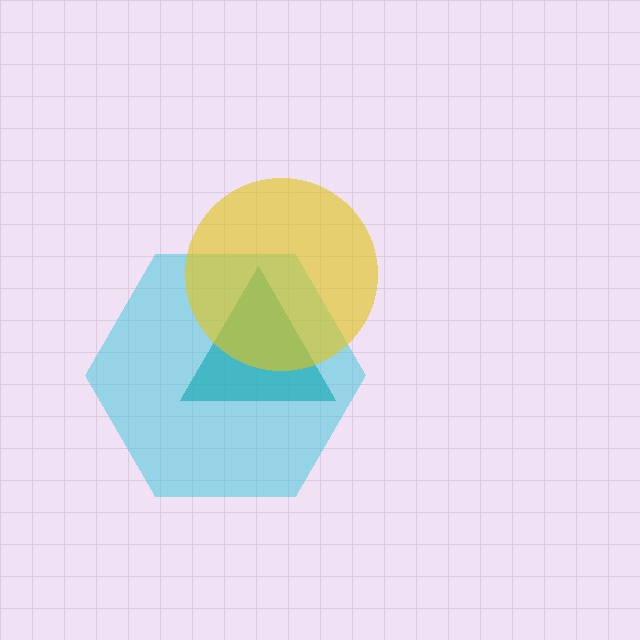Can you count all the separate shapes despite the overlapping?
Yes, there are 3 separate shapes.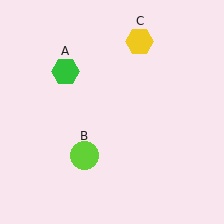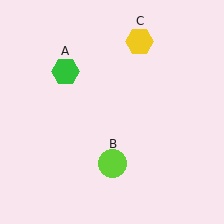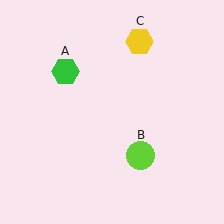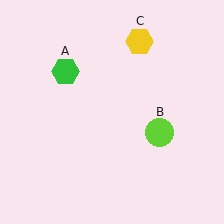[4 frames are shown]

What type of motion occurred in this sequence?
The lime circle (object B) rotated counterclockwise around the center of the scene.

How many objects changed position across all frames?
1 object changed position: lime circle (object B).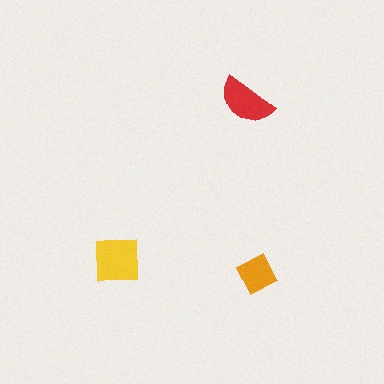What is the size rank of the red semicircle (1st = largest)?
2nd.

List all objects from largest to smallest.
The yellow square, the red semicircle, the orange square.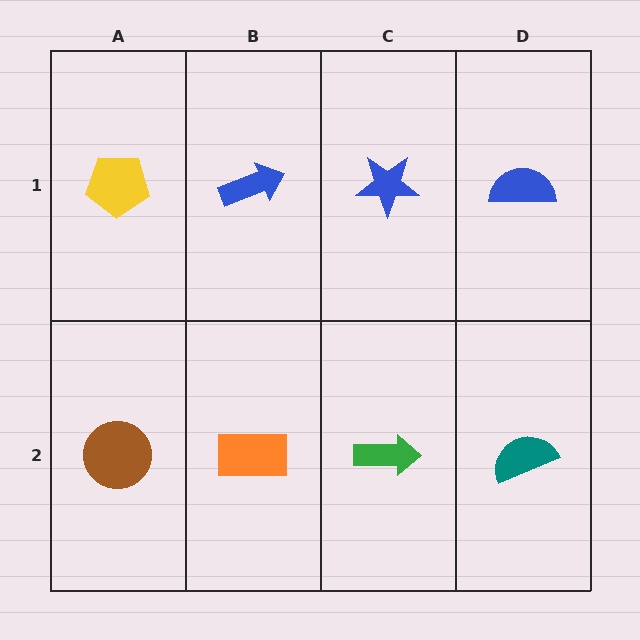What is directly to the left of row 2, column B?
A brown circle.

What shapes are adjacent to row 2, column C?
A blue star (row 1, column C), an orange rectangle (row 2, column B), a teal semicircle (row 2, column D).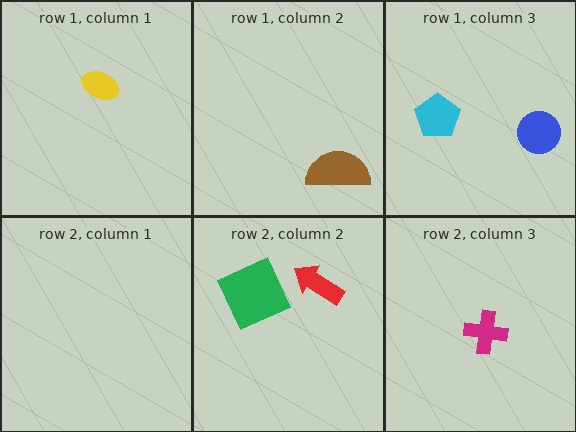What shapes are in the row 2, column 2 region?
The green square, the red arrow.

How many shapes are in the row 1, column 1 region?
1.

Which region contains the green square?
The row 2, column 2 region.